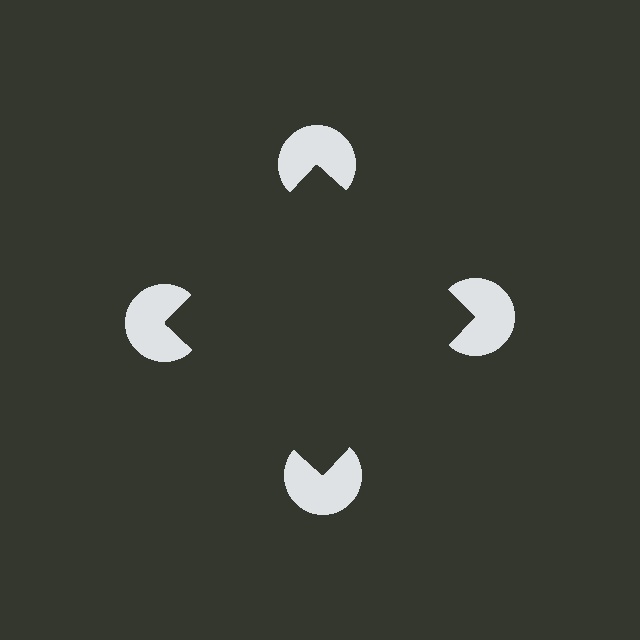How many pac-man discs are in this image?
There are 4 — one at each vertex of the illusory square.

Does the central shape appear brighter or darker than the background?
It typically appears slightly darker than the background, even though no actual brightness change is drawn.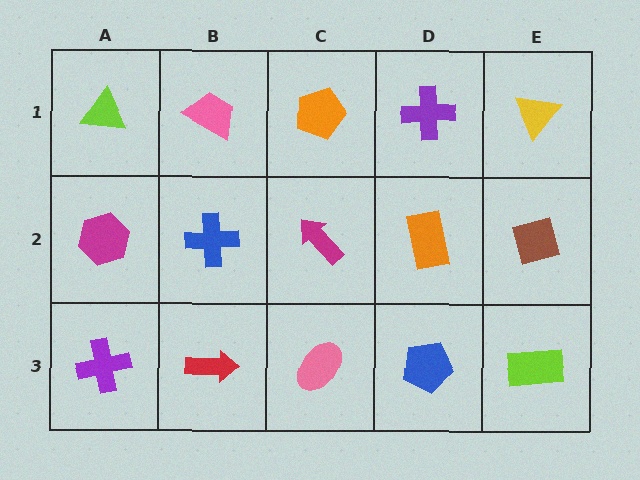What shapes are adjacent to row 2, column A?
A lime triangle (row 1, column A), a purple cross (row 3, column A), a blue cross (row 2, column B).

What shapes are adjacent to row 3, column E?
A brown square (row 2, column E), a blue pentagon (row 3, column D).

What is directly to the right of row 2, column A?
A blue cross.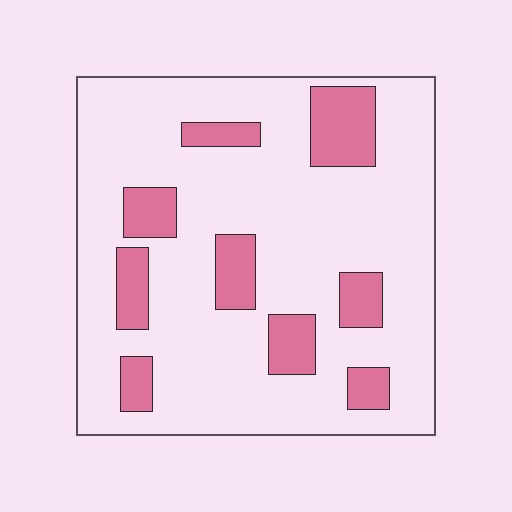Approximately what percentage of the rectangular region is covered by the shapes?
Approximately 20%.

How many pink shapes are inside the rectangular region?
9.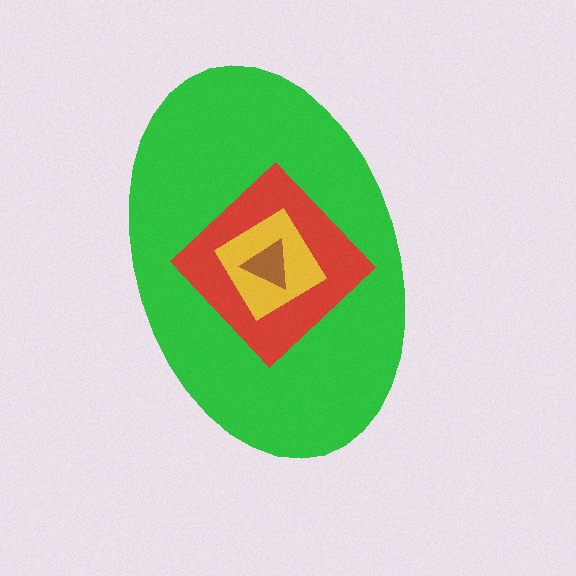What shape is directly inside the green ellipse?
The red diamond.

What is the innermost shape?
The brown triangle.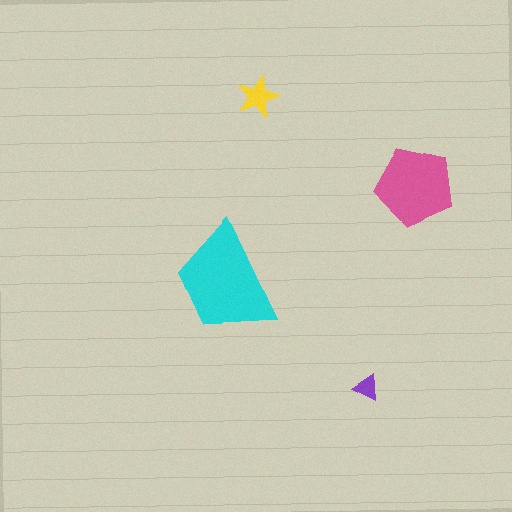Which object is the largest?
The cyan trapezoid.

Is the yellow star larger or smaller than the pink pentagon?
Smaller.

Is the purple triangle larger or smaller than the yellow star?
Smaller.